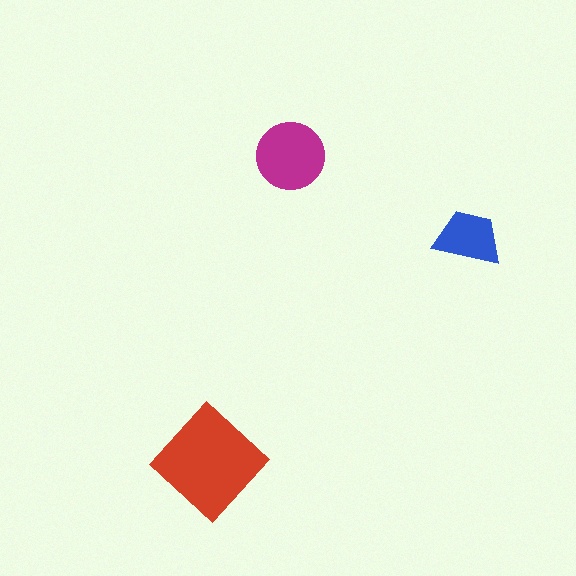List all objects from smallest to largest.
The blue trapezoid, the magenta circle, the red diamond.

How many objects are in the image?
There are 3 objects in the image.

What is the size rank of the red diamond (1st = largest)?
1st.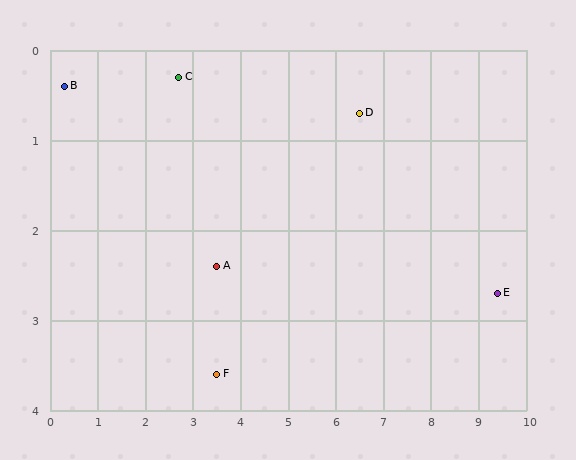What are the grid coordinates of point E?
Point E is at approximately (9.4, 2.7).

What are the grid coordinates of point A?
Point A is at approximately (3.5, 2.4).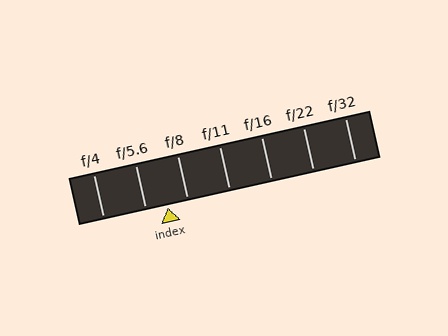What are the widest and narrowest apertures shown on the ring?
The widest aperture shown is f/4 and the narrowest is f/32.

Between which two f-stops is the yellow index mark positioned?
The index mark is between f/5.6 and f/8.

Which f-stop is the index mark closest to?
The index mark is closest to f/8.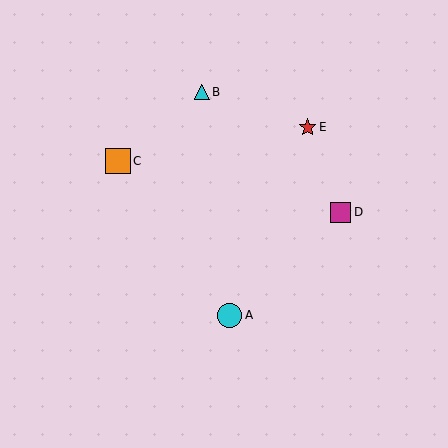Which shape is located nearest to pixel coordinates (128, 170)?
The orange square (labeled C) at (118, 161) is nearest to that location.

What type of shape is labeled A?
Shape A is a cyan circle.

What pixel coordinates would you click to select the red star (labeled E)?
Click at (308, 127) to select the red star E.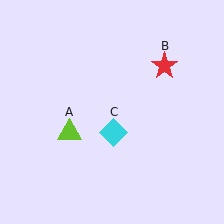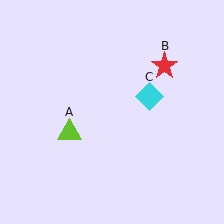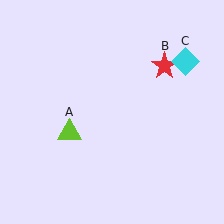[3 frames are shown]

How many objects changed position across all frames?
1 object changed position: cyan diamond (object C).